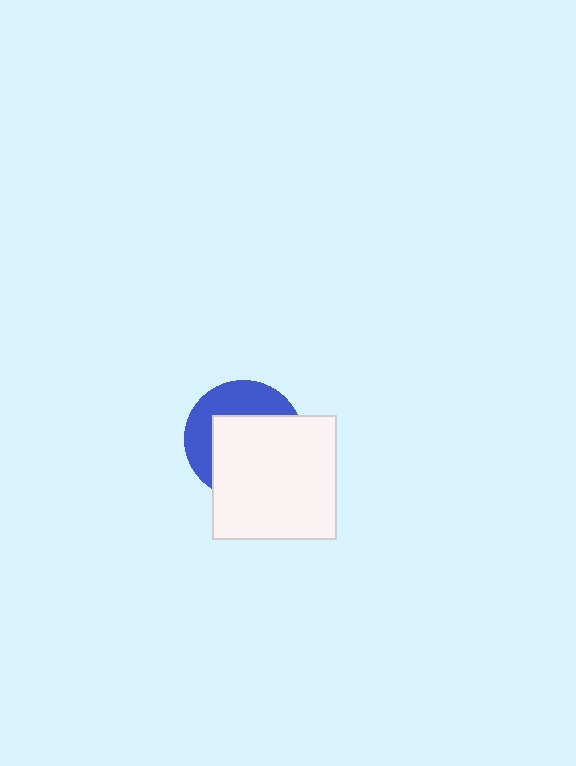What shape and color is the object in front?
The object in front is a white square.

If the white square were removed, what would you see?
You would see the complete blue circle.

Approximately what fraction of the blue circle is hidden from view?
Roughly 60% of the blue circle is hidden behind the white square.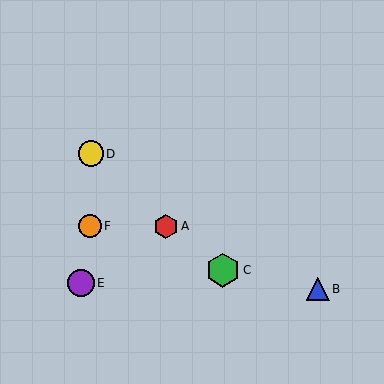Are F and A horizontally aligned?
Yes, both are at y≈226.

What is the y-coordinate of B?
Object B is at y≈289.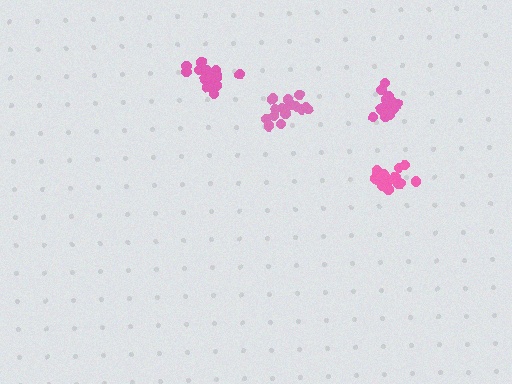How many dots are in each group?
Group 1: 14 dots, Group 2: 17 dots, Group 3: 18 dots, Group 4: 19 dots (68 total).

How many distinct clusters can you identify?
There are 4 distinct clusters.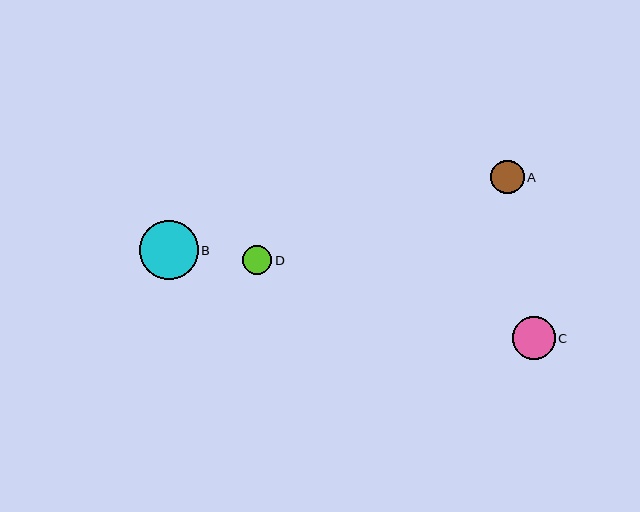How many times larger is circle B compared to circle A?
Circle B is approximately 1.8 times the size of circle A.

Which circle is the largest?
Circle B is the largest with a size of approximately 59 pixels.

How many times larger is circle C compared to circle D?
Circle C is approximately 1.5 times the size of circle D.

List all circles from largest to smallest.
From largest to smallest: B, C, A, D.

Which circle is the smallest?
Circle D is the smallest with a size of approximately 29 pixels.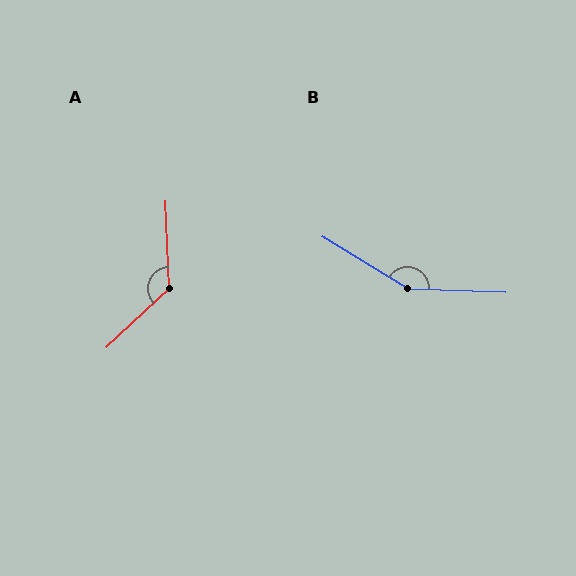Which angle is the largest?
B, at approximately 150 degrees.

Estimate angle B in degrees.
Approximately 150 degrees.